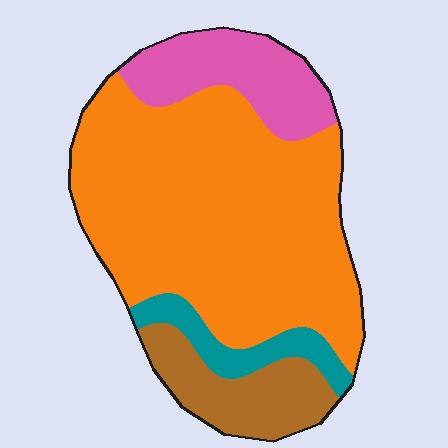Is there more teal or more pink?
Pink.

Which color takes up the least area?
Teal, at roughly 10%.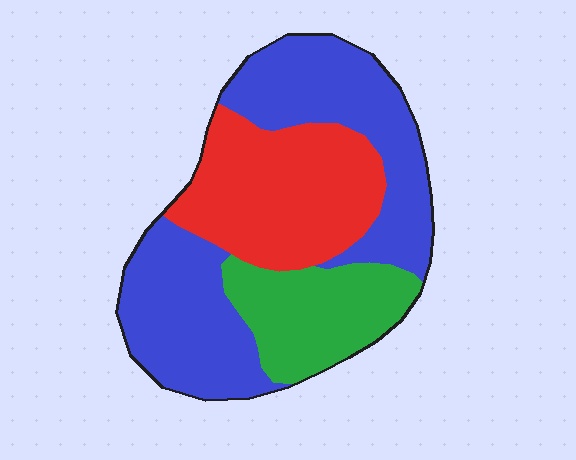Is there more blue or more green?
Blue.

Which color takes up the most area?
Blue, at roughly 50%.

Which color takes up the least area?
Green, at roughly 20%.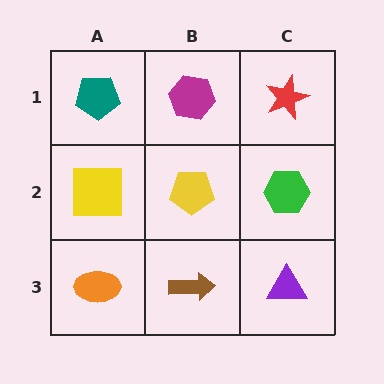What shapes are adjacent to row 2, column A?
A teal pentagon (row 1, column A), an orange ellipse (row 3, column A), a yellow pentagon (row 2, column B).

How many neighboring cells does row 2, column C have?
3.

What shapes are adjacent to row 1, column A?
A yellow square (row 2, column A), a magenta hexagon (row 1, column B).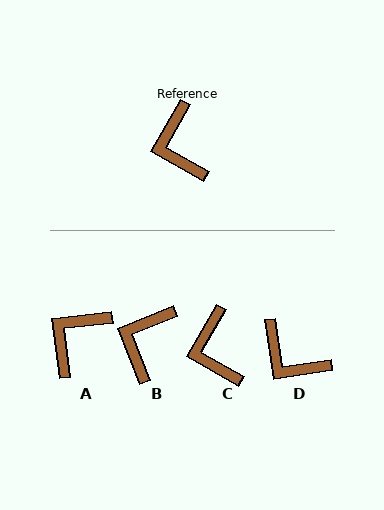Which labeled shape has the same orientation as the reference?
C.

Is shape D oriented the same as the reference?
No, it is off by about 38 degrees.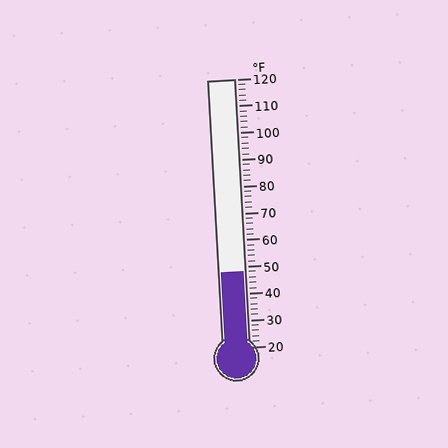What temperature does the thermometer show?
The thermometer shows approximately 48°F.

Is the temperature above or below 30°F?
The temperature is above 30°F.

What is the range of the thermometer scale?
The thermometer scale ranges from 20°F to 120°F.